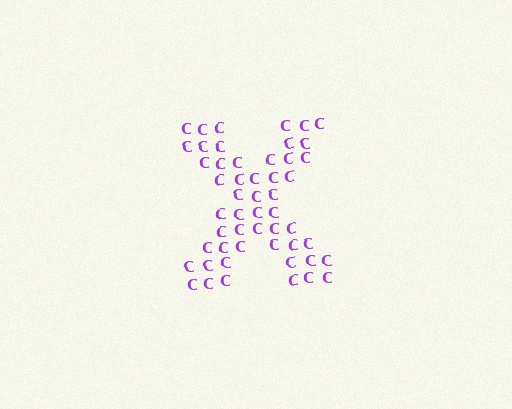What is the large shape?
The large shape is the letter X.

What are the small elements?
The small elements are letter C's.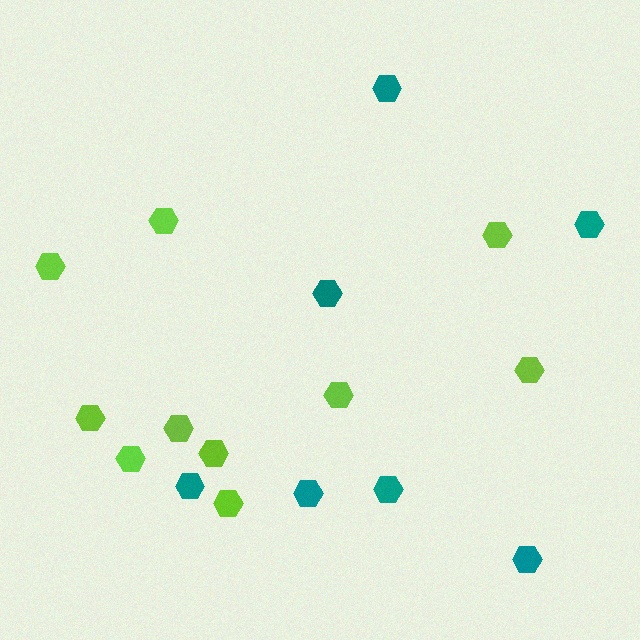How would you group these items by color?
There are 2 groups: one group of lime hexagons (10) and one group of teal hexagons (7).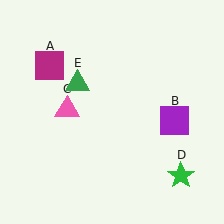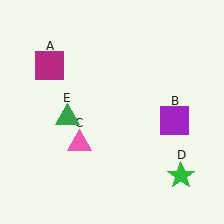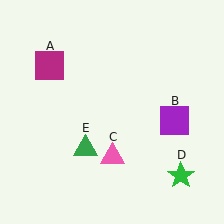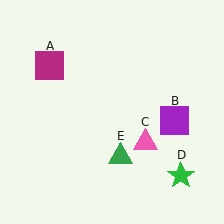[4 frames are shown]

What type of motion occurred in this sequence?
The pink triangle (object C), green triangle (object E) rotated counterclockwise around the center of the scene.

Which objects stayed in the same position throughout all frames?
Magenta square (object A) and purple square (object B) and green star (object D) remained stationary.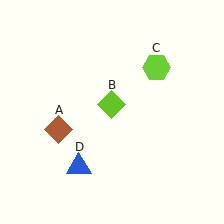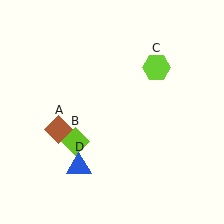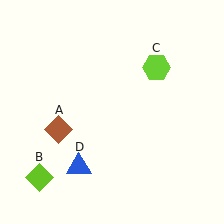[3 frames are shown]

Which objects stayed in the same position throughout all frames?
Brown diamond (object A) and lime hexagon (object C) and blue triangle (object D) remained stationary.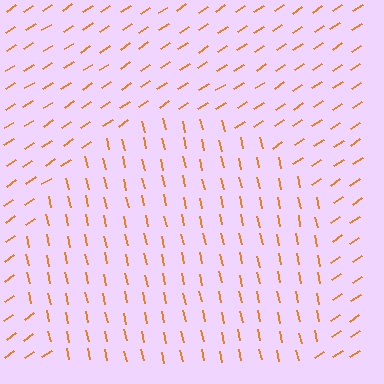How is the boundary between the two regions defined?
The boundary is defined purely by a change in line orientation (approximately 69 degrees difference). All lines are the same color and thickness.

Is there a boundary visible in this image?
Yes, there is a texture boundary formed by a change in line orientation.